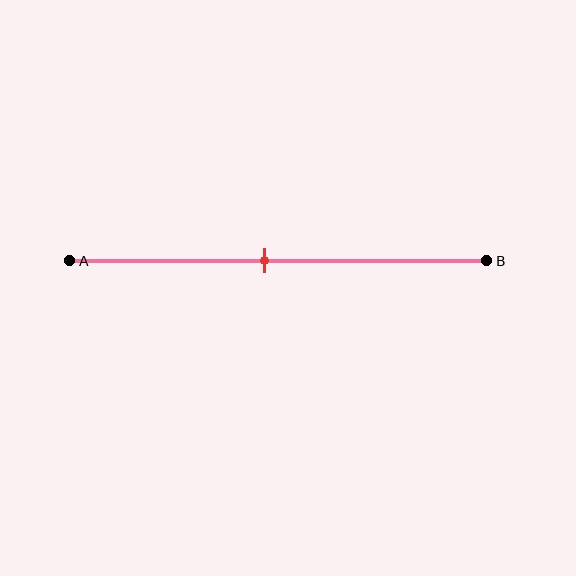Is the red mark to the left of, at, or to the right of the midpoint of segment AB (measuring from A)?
The red mark is to the left of the midpoint of segment AB.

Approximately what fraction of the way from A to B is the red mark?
The red mark is approximately 45% of the way from A to B.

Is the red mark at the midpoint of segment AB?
No, the mark is at about 45% from A, not at the 50% midpoint.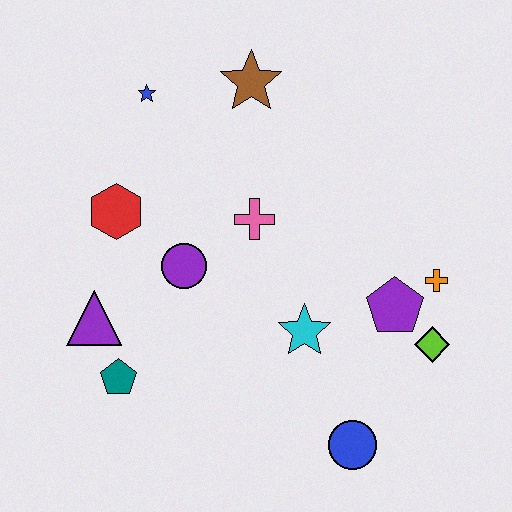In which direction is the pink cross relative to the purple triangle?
The pink cross is to the right of the purple triangle.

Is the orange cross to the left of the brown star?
No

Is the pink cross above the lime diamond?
Yes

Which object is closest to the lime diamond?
The purple pentagon is closest to the lime diamond.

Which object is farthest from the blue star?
The blue circle is farthest from the blue star.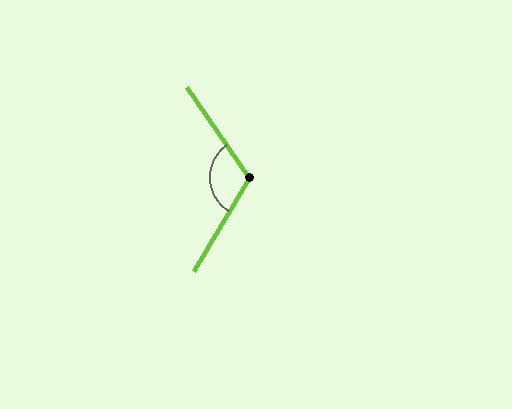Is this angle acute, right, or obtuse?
It is obtuse.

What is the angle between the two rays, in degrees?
Approximately 114 degrees.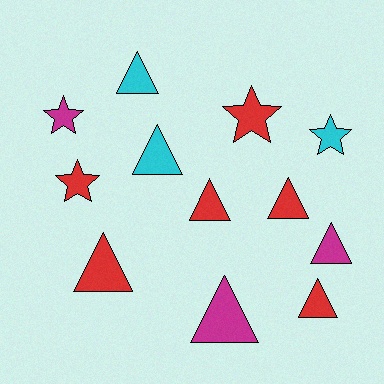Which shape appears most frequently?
Triangle, with 8 objects.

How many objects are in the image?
There are 12 objects.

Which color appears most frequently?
Red, with 6 objects.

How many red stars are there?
There are 2 red stars.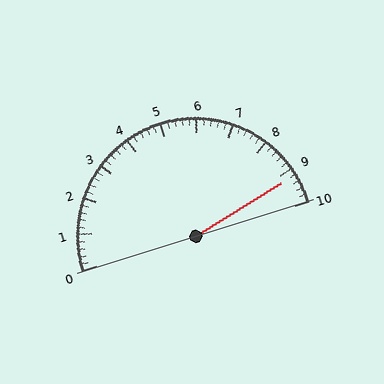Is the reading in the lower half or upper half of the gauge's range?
The reading is in the upper half of the range (0 to 10).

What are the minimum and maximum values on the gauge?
The gauge ranges from 0 to 10.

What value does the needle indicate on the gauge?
The needle indicates approximately 9.2.